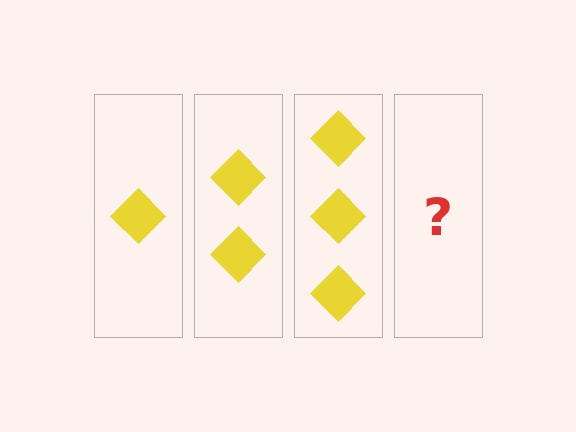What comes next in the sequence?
The next element should be 4 diamonds.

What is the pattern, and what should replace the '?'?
The pattern is that each step adds one more diamond. The '?' should be 4 diamonds.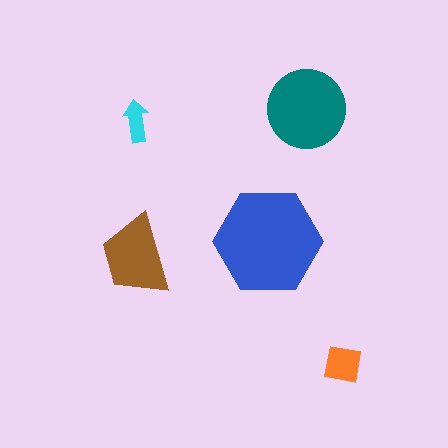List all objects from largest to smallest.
The blue hexagon, the teal circle, the brown trapezoid, the orange square, the cyan arrow.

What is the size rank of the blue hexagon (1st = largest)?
1st.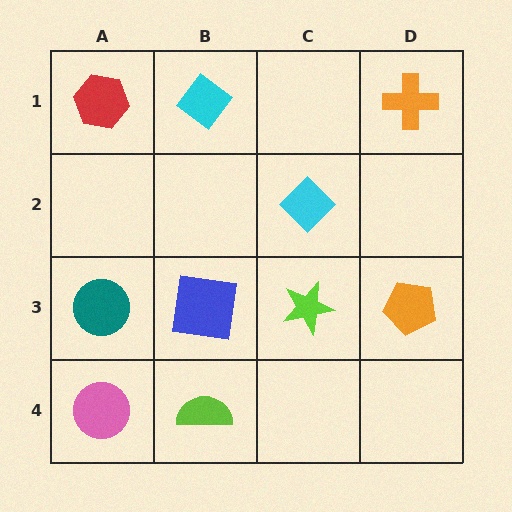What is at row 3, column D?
An orange pentagon.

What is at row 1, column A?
A red hexagon.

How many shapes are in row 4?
2 shapes.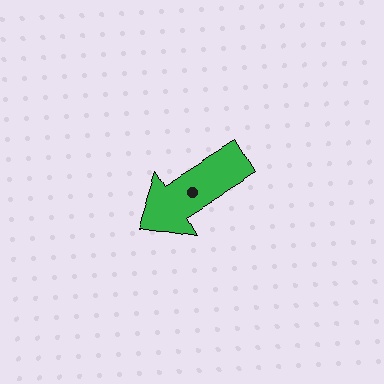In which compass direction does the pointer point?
Southwest.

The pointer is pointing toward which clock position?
Roughly 8 o'clock.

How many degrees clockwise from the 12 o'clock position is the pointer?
Approximately 238 degrees.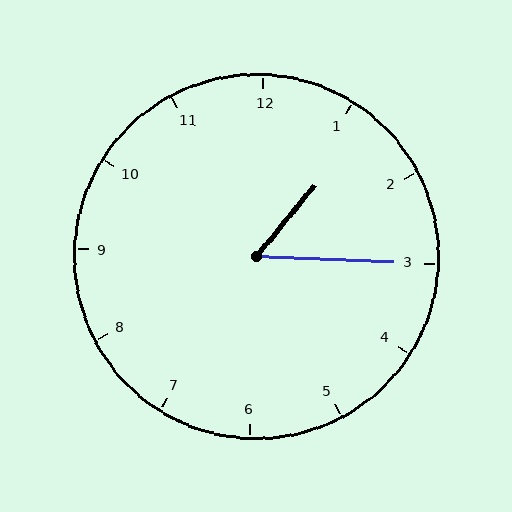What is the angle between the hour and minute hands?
Approximately 52 degrees.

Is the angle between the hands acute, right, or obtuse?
It is acute.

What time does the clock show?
1:15.